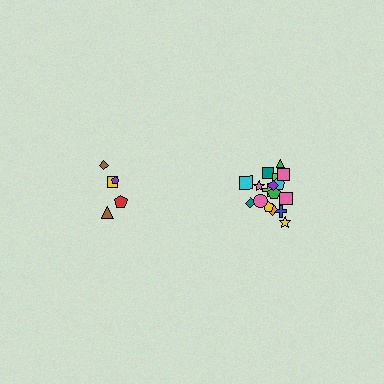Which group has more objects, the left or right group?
The right group.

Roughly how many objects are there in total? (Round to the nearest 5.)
Roughly 25 objects in total.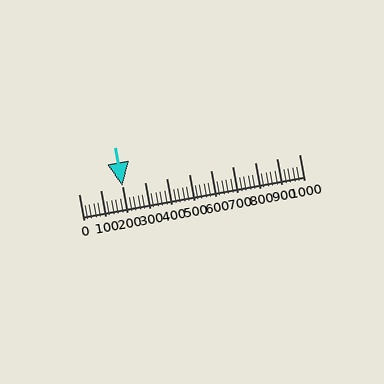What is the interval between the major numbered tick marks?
The major tick marks are spaced 100 units apart.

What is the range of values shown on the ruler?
The ruler shows values from 0 to 1000.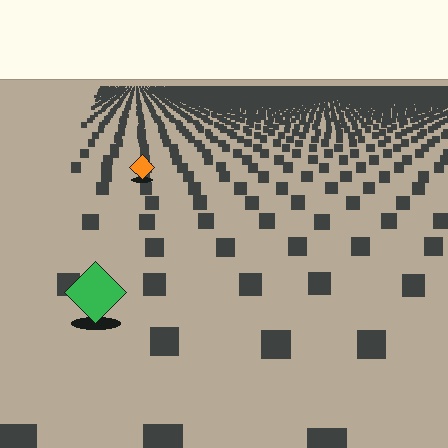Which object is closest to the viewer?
The green diamond is closest. The texture marks near it are larger and more spread out.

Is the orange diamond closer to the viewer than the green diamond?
No. The green diamond is closer — you can tell from the texture gradient: the ground texture is coarser near it.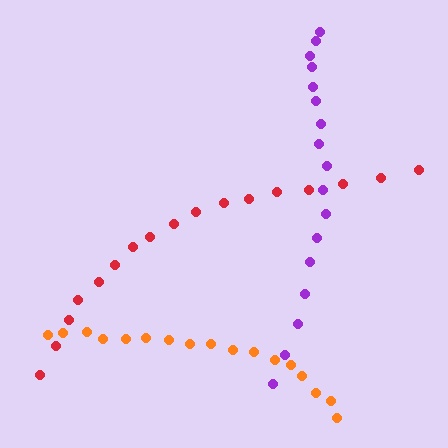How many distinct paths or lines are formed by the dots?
There are 3 distinct paths.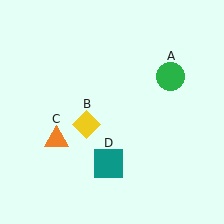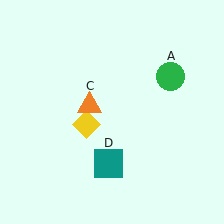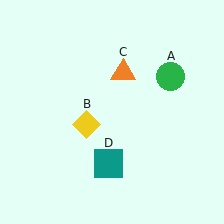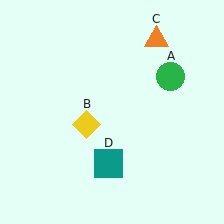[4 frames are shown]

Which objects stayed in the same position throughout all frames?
Green circle (object A) and yellow diamond (object B) and teal square (object D) remained stationary.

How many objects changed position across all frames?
1 object changed position: orange triangle (object C).